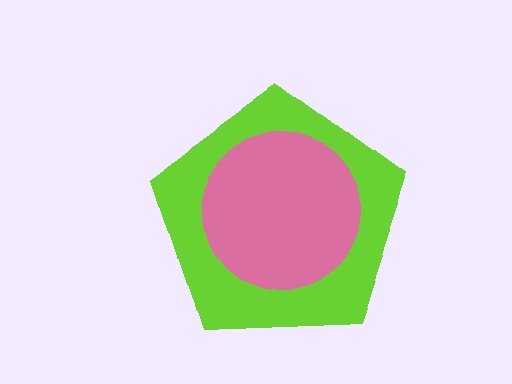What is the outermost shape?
The lime pentagon.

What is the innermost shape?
The pink circle.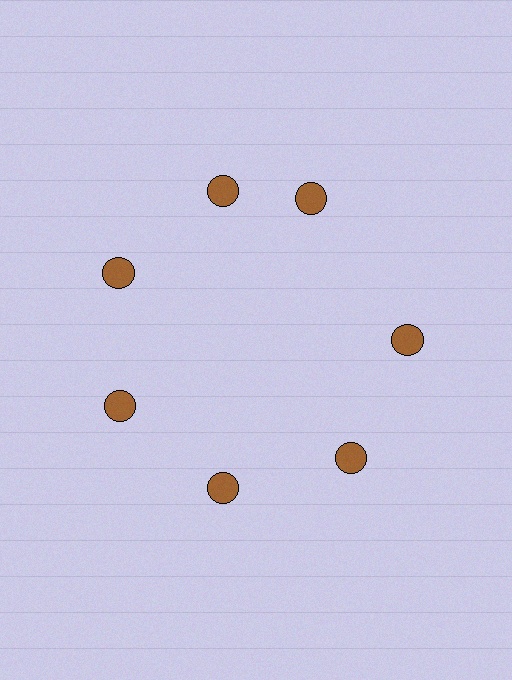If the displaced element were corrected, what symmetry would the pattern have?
It would have 7-fold rotational symmetry — the pattern would map onto itself every 51 degrees.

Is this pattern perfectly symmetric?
No. The 7 brown circles are arranged in a ring, but one element near the 1 o'clock position is rotated out of alignment along the ring, breaking the 7-fold rotational symmetry.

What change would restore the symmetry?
The symmetry would be restored by rotating it back into even spacing with its neighbors so that all 7 circles sit at equal angles and equal distance from the center.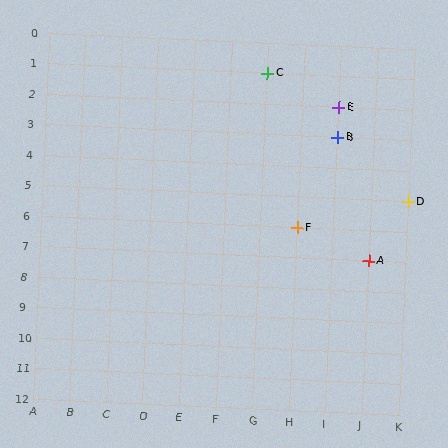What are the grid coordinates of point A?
Point A is at grid coordinates (J, 7).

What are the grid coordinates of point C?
Point C is at grid coordinates (G, 1).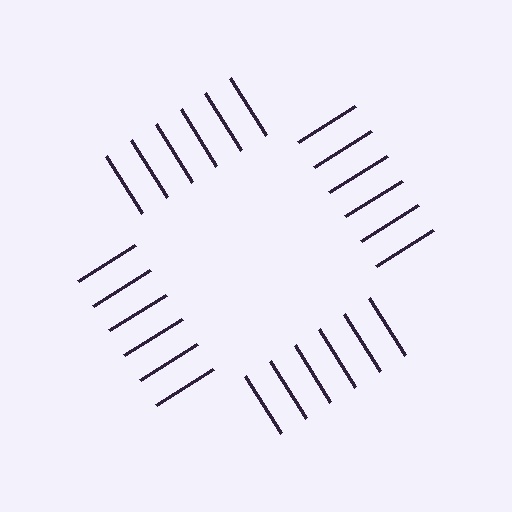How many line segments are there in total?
24 — 6 along each of the 4 edges.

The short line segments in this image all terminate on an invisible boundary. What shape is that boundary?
An illusory square — the line segments terminate on its edges but no continuous stroke is drawn.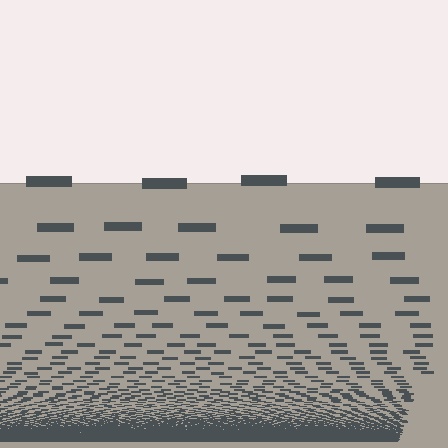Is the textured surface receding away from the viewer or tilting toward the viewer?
The surface appears to tilt toward the viewer. Texture elements get larger and sparser toward the top.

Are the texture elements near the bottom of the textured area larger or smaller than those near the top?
Smaller. The gradient is inverted — elements near the bottom are smaller and denser.